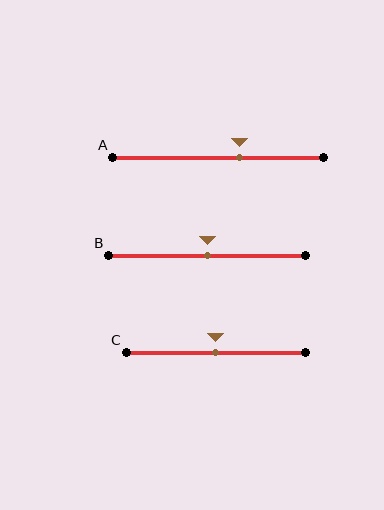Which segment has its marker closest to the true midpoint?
Segment B has its marker closest to the true midpoint.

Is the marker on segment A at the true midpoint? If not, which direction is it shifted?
No, the marker on segment A is shifted to the right by about 10% of the segment length.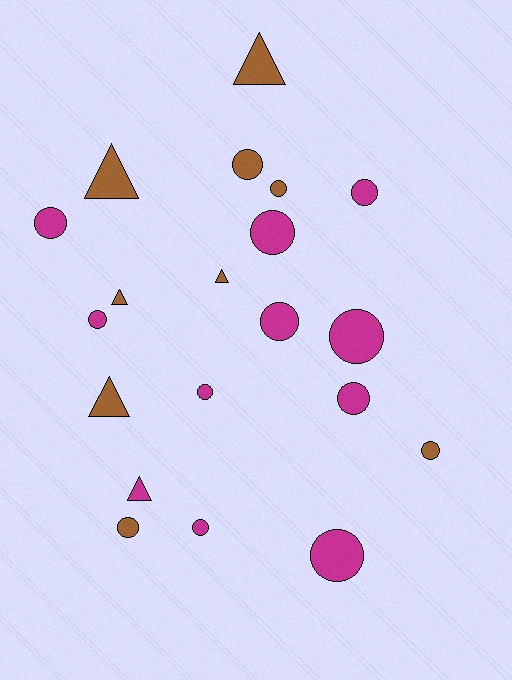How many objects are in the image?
There are 20 objects.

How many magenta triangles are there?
There is 1 magenta triangle.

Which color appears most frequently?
Magenta, with 11 objects.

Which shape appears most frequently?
Circle, with 14 objects.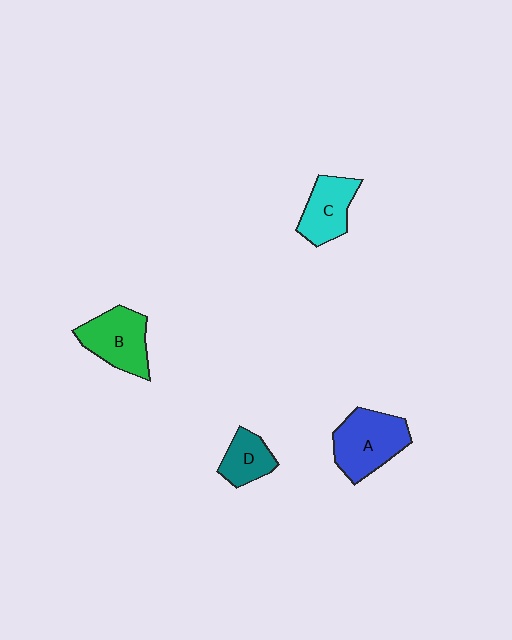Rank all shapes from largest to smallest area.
From largest to smallest: A (blue), B (green), C (cyan), D (teal).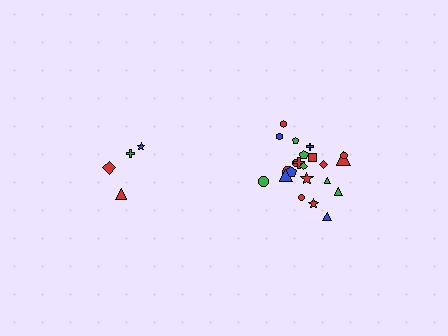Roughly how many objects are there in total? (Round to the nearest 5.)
Roughly 25 objects in total.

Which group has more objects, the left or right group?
The right group.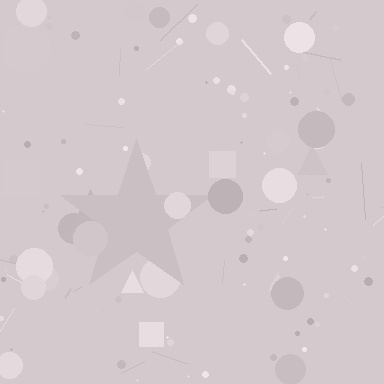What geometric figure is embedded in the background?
A star is embedded in the background.